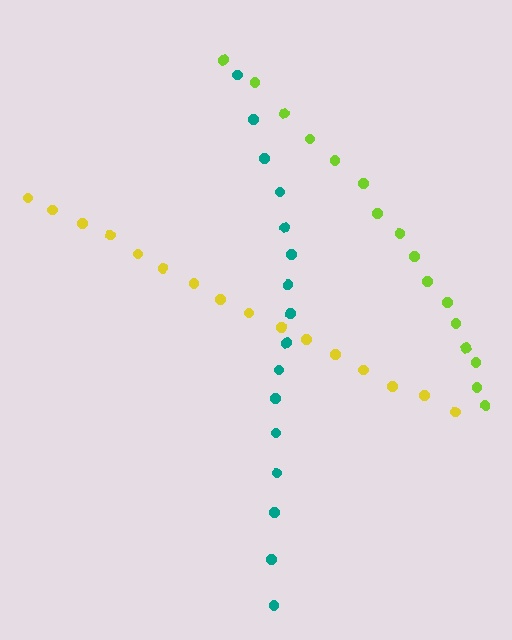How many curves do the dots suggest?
There are 3 distinct paths.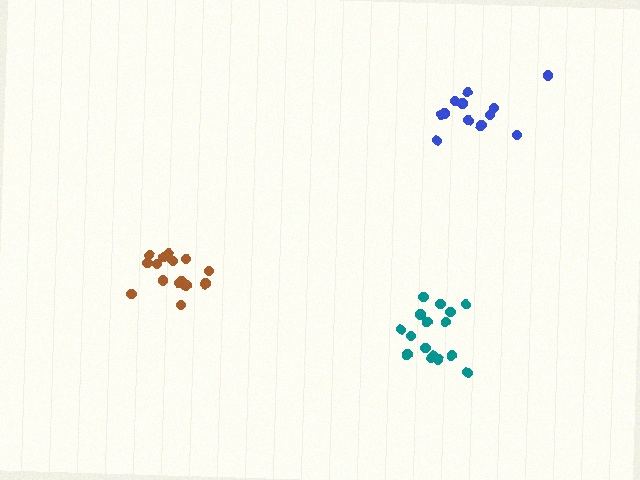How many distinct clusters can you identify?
There are 3 distinct clusters.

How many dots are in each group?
Group 1: 17 dots, Group 2: 12 dots, Group 3: 16 dots (45 total).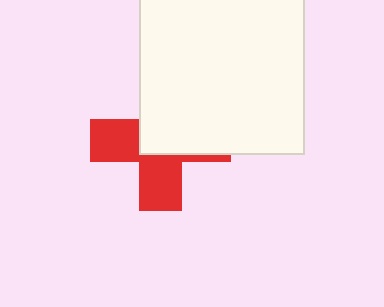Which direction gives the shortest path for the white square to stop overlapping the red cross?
Moving toward the upper-right gives the shortest separation.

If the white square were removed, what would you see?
You would see the complete red cross.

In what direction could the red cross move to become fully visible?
The red cross could move toward the lower-left. That would shift it out from behind the white square entirely.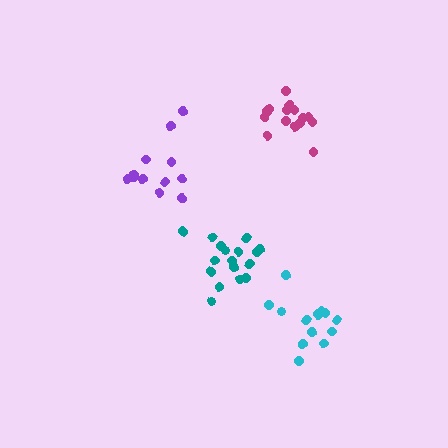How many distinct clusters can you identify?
There are 4 distinct clusters.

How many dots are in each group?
Group 1: 17 dots, Group 2: 15 dots, Group 3: 13 dots, Group 4: 12 dots (57 total).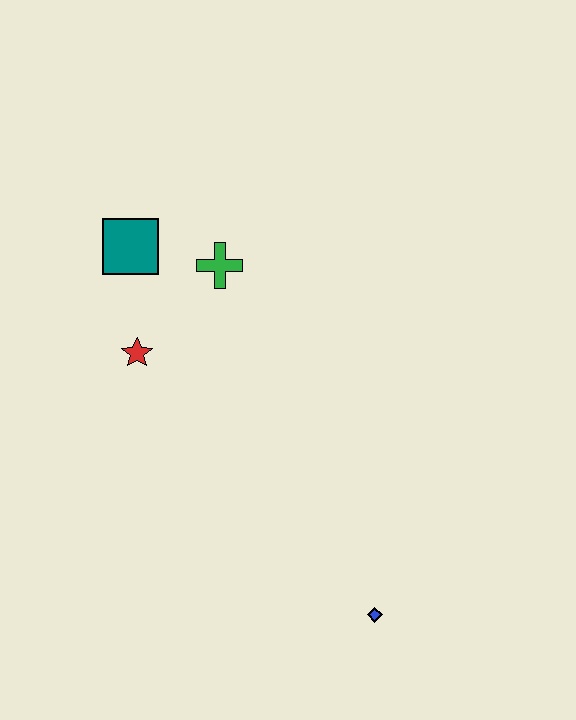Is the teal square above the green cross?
Yes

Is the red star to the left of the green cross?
Yes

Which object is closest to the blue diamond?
The red star is closest to the blue diamond.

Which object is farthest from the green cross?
The blue diamond is farthest from the green cross.